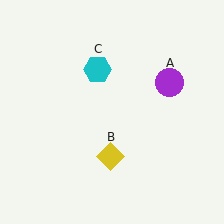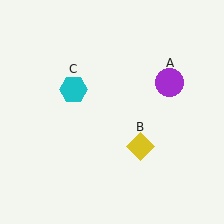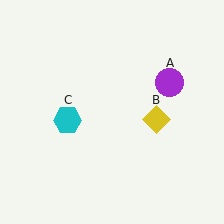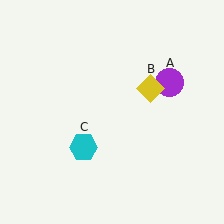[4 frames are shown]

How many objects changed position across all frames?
2 objects changed position: yellow diamond (object B), cyan hexagon (object C).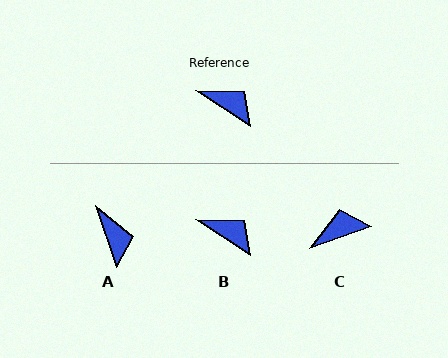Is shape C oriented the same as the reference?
No, it is off by about 54 degrees.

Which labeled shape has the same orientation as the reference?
B.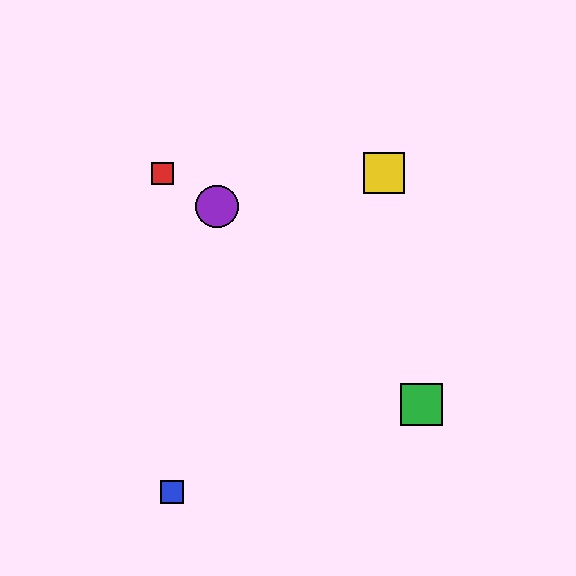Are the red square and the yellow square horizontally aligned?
Yes, both are at y≈173.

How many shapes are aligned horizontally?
2 shapes (the red square, the yellow square) are aligned horizontally.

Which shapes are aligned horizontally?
The red square, the yellow square are aligned horizontally.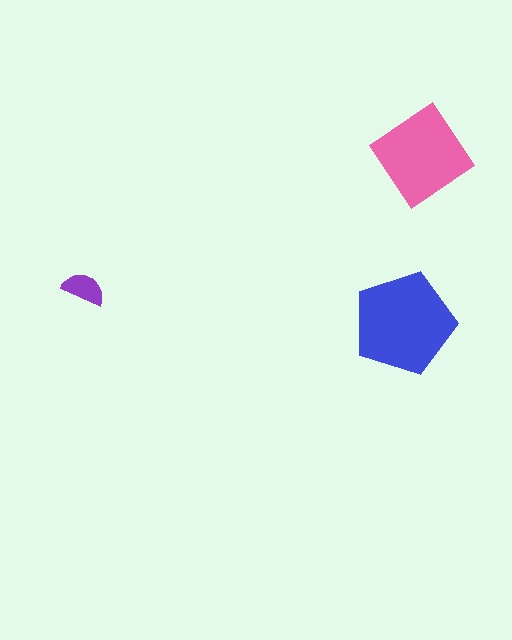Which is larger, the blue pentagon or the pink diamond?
The blue pentagon.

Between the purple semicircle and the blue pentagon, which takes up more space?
The blue pentagon.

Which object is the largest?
The blue pentagon.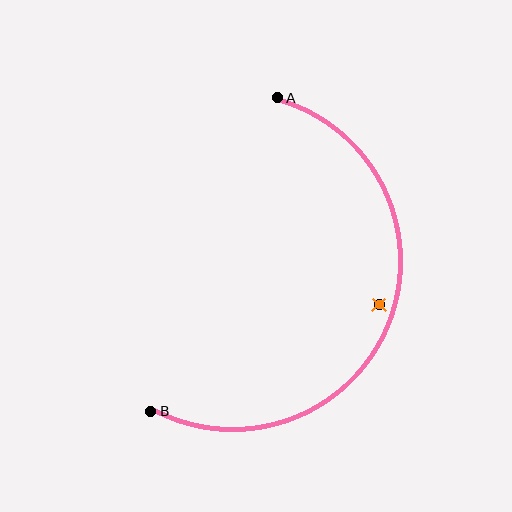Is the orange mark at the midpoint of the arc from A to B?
No — the orange mark does not lie on the arc at all. It sits slightly inside the curve.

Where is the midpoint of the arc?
The arc midpoint is the point on the curve farthest from the straight line joining A and B. It sits to the right of that line.